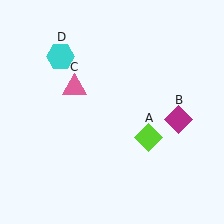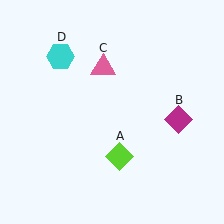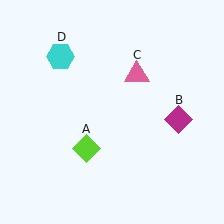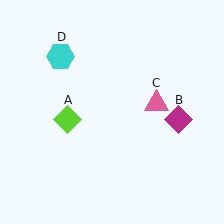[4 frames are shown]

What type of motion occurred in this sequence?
The lime diamond (object A), pink triangle (object C) rotated clockwise around the center of the scene.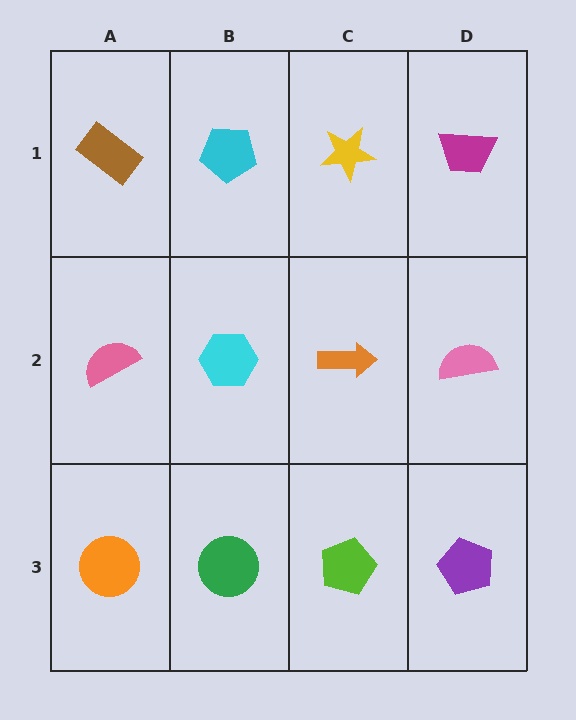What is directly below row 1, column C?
An orange arrow.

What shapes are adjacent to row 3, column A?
A pink semicircle (row 2, column A), a green circle (row 3, column B).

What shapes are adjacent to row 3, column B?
A cyan hexagon (row 2, column B), an orange circle (row 3, column A), a lime pentagon (row 3, column C).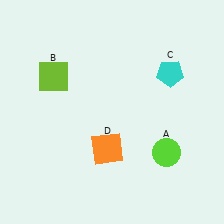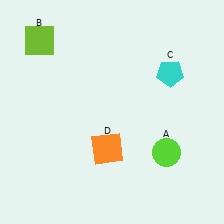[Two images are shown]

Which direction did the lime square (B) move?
The lime square (B) moved up.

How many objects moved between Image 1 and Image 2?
1 object moved between the two images.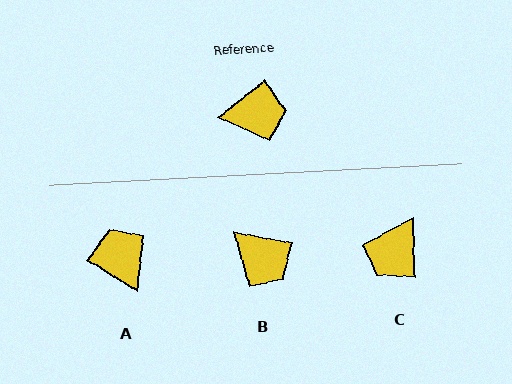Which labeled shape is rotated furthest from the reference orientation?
C, about 127 degrees away.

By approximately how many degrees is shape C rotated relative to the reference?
Approximately 127 degrees clockwise.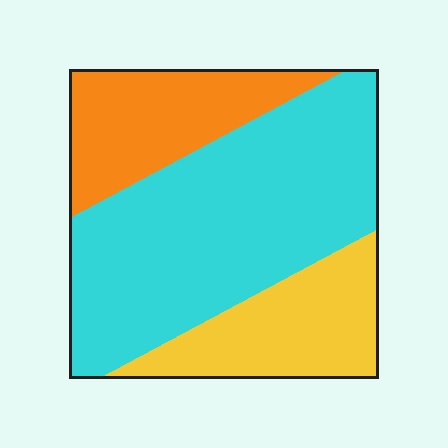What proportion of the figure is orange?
Orange takes up about one fifth (1/5) of the figure.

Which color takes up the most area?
Cyan, at roughly 55%.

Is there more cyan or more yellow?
Cyan.